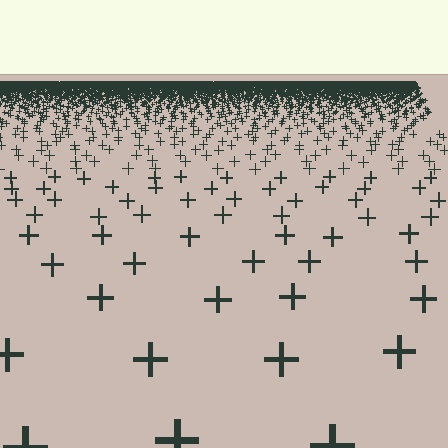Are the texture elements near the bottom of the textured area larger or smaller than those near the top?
Larger. Near the bottom, elements are closer to the viewer and appear at a bigger on-screen size.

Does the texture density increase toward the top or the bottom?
Density increases toward the top.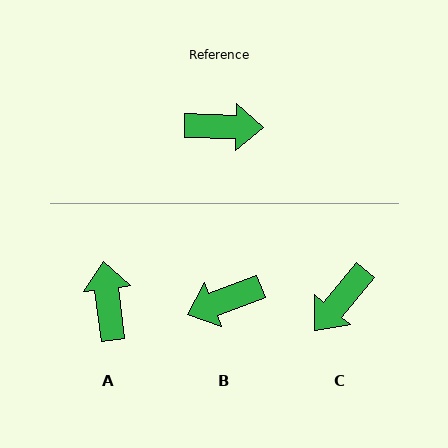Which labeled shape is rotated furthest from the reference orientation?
B, about 158 degrees away.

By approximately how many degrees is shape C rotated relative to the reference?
Approximately 128 degrees clockwise.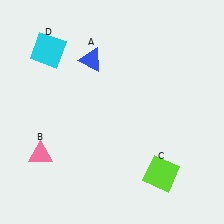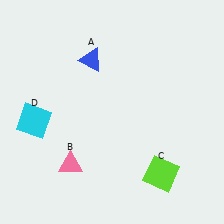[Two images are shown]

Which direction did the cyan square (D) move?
The cyan square (D) moved down.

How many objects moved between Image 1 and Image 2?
2 objects moved between the two images.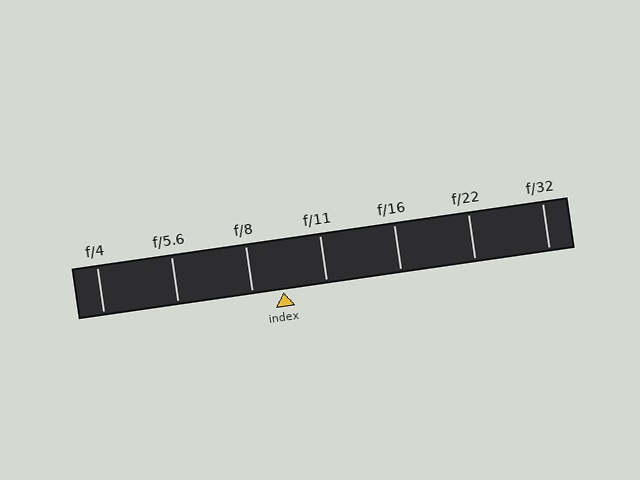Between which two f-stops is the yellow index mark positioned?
The index mark is between f/8 and f/11.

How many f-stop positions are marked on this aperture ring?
There are 7 f-stop positions marked.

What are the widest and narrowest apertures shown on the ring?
The widest aperture shown is f/4 and the narrowest is f/32.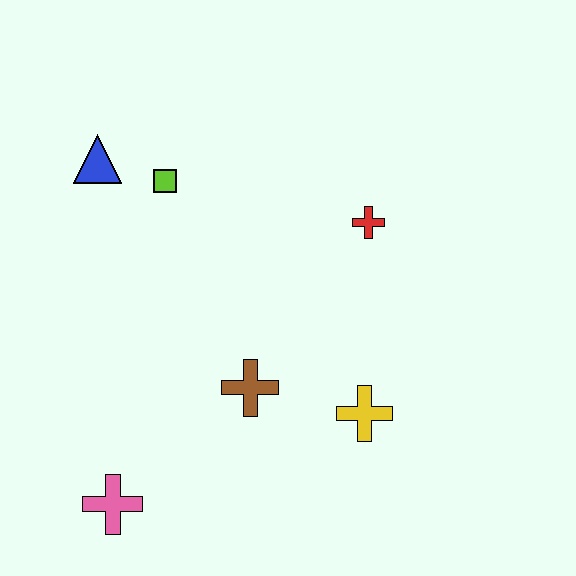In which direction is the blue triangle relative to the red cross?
The blue triangle is to the left of the red cross.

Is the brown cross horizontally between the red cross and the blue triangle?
Yes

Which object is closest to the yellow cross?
The brown cross is closest to the yellow cross.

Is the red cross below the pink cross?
No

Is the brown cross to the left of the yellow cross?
Yes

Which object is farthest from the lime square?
The pink cross is farthest from the lime square.